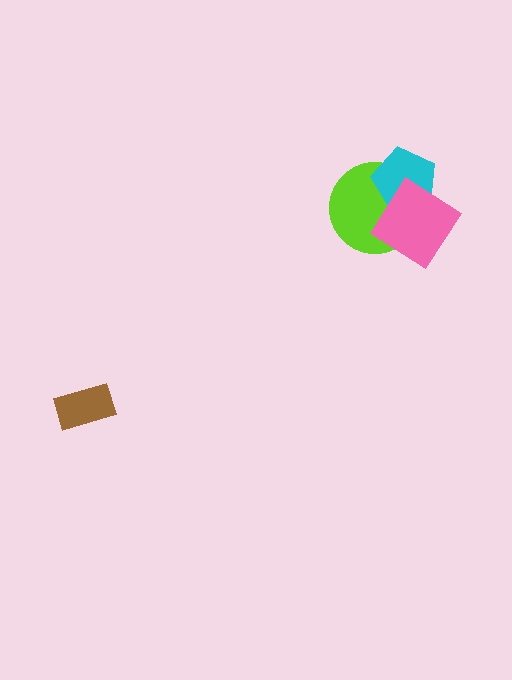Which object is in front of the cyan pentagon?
The pink diamond is in front of the cyan pentagon.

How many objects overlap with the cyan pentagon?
2 objects overlap with the cyan pentagon.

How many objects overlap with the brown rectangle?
0 objects overlap with the brown rectangle.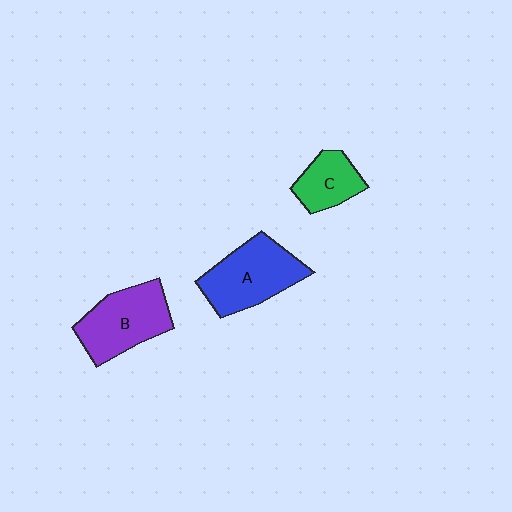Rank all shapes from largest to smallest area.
From largest to smallest: A (blue), B (purple), C (green).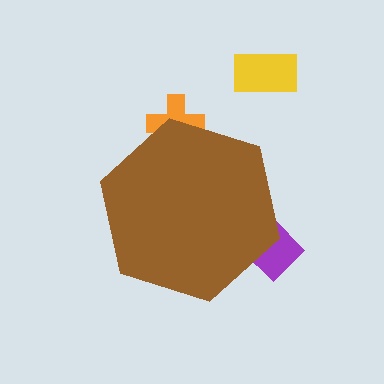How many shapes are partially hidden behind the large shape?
2 shapes are partially hidden.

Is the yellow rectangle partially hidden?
No, the yellow rectangle is fully visible.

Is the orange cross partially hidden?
Yes, the orange cross is partially hidden behind the brown hexagon.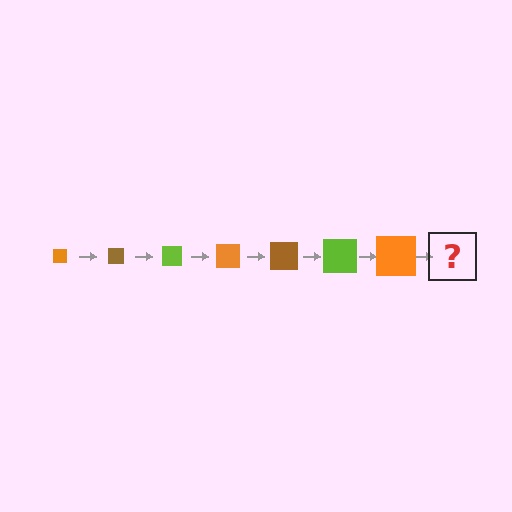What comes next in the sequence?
The next element should be a brown square, larger than the previous one.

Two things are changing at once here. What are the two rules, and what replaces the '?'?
The two rules are that the square grows larger each step and the color cycles through orange, brown, and lime. The '?' should be a brown square, larger than the previous one.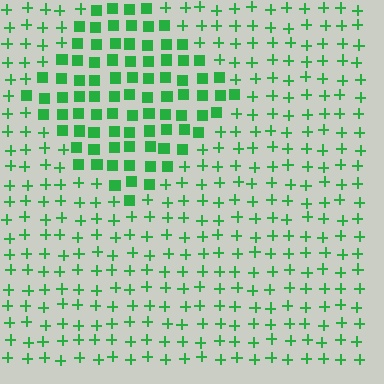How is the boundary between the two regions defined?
The boundary is defined by a change in element shape: squares inside vs. plus signs outside. All elements share the same color and spacing.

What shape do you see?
I see a diamond.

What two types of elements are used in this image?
The image uses squares inside the diamond region and plus signs outside it.